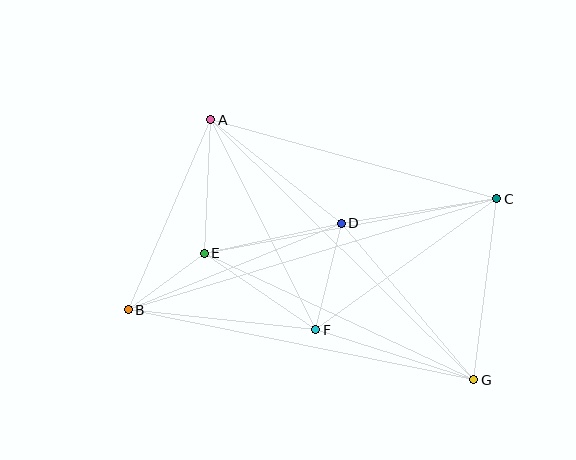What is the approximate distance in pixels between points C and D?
The distance between C and D is approximately 158 pixels.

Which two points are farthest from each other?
Points B and C are farthest from each other.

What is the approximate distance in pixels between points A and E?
The distance between A and E is approximately 133 pixels.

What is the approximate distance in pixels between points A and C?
The distance between A and C is approximately 297 pixels.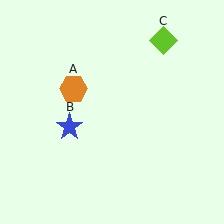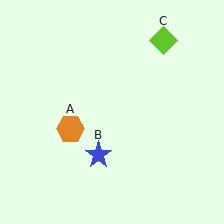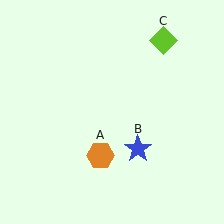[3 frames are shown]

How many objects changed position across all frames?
2 objects changed position: orange hexagon (object A), blue star (object B).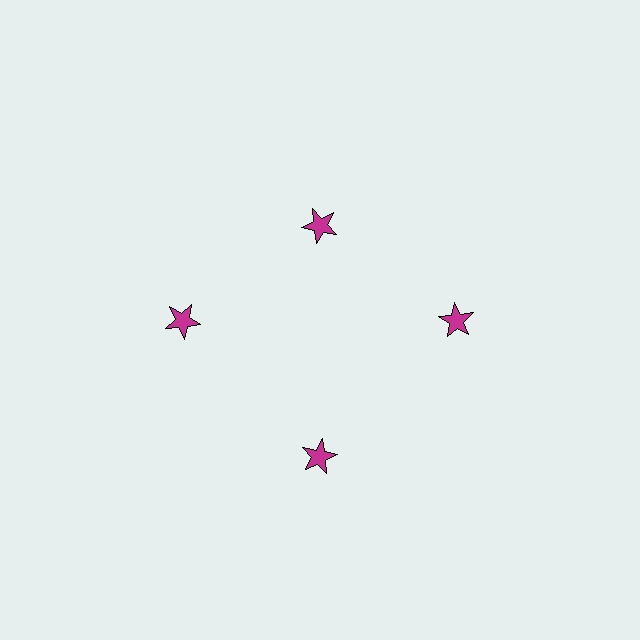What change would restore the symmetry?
The symmetry would be restored by moving it outward, back onto the ring so that all 4 stars sit at equal angles and equal distance from the center.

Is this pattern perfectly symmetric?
No. The 4 magenta stars are arranged in a ring, but one element near the 12 o'clock position is pulled inward toward the center, breaking the 4-fold rotational symmetry.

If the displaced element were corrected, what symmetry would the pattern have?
It would have 4-fold rotational symmetry — the pattern would map onto itself every 90 degrees.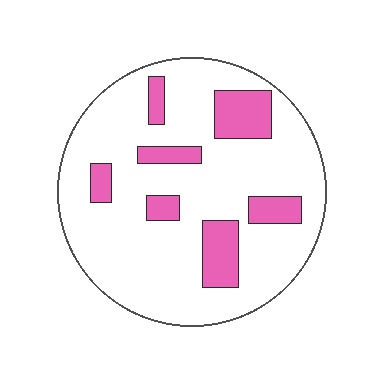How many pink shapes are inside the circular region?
7.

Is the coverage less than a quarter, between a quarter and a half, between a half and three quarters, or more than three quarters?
Less than a quarter.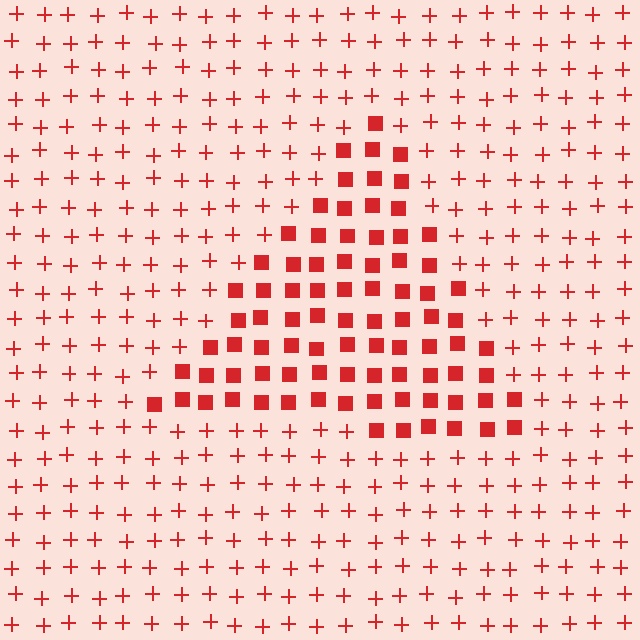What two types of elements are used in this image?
The image uses squares inside the triangle region and plus signs outside it.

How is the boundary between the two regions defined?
The boundary is defined by a change in element shape: squares inside vs. plus signs outside. All elements share the same color and spacing.